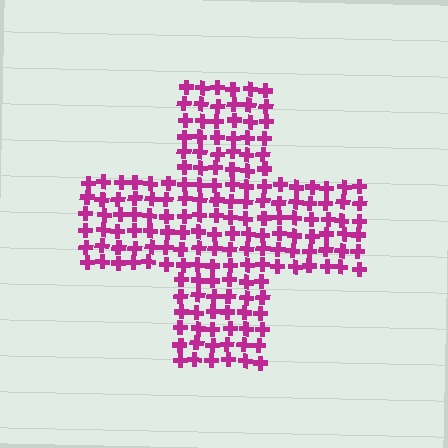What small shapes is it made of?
It is made of small crosses.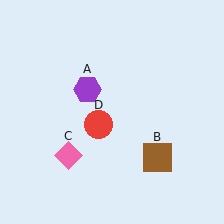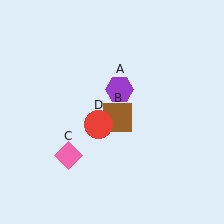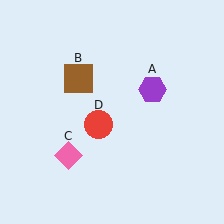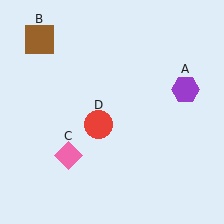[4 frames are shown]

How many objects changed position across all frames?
2 objects changed position: purple hexagon (object A), brown square (object B).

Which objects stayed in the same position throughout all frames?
Pink diamond (object C) and red circle (object D) remained stationary.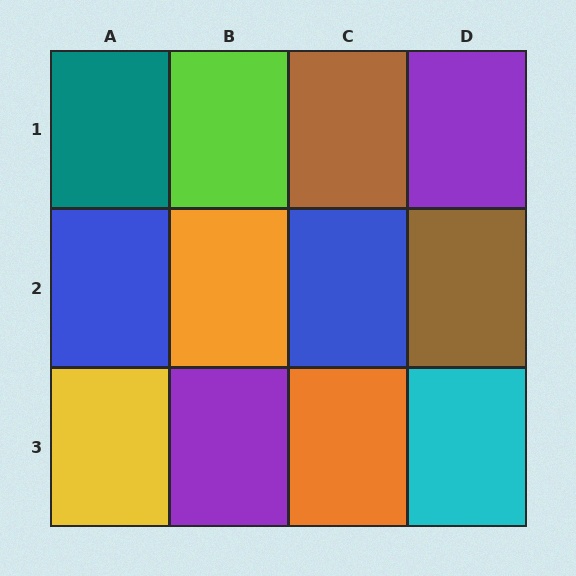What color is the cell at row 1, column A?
Teal.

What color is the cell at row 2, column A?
Blue.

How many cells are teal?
1 cell is teal.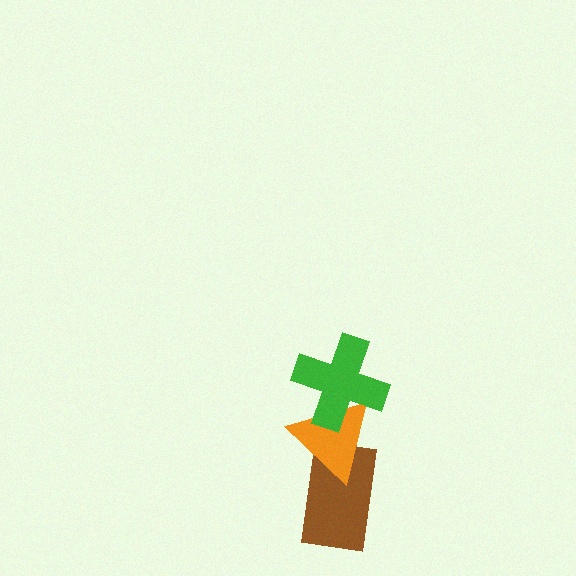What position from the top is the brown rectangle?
The brown rectangle is 3rd from the top.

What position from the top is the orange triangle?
The orange triangle is 2nd from the top.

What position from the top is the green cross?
The green cross is 1st from the top.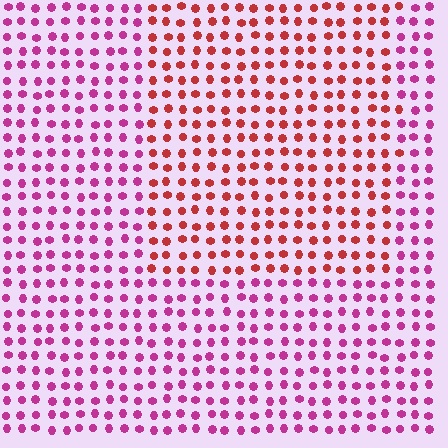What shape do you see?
I see a rectangle.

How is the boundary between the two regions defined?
The boundary is defined purely by a slight shift in hue (about 40 degrees). Spacing, size, and orientation are identical on both sides.